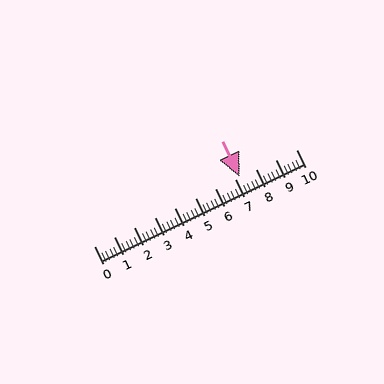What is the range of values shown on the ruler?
The ruler shows values from 0 to 10.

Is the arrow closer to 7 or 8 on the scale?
The arrow is closer to 7.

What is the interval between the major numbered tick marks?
The major tick marks are spaced 1 units apart.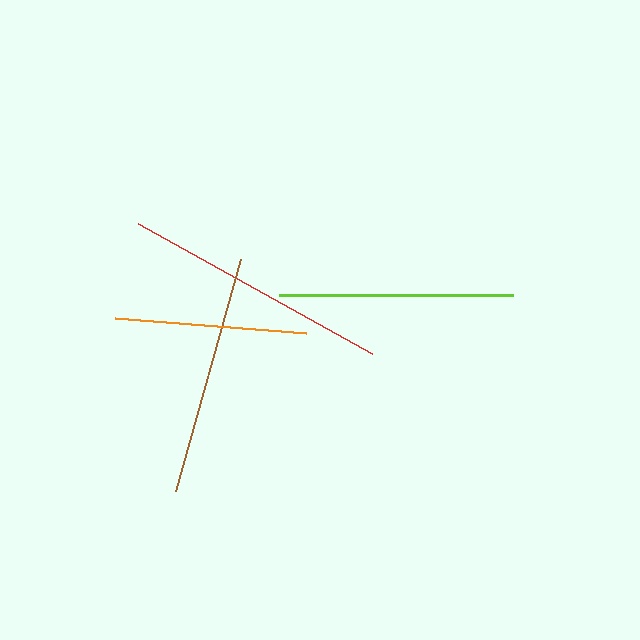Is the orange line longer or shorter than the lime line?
The lime line is longer than the orange line.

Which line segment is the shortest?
The orange line is the shortest at approximately 191 pixels.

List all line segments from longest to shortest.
From longest to shortest: red, brown, lime, orange.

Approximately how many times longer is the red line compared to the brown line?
The red line is approximately 1.1 times the length of the brown line.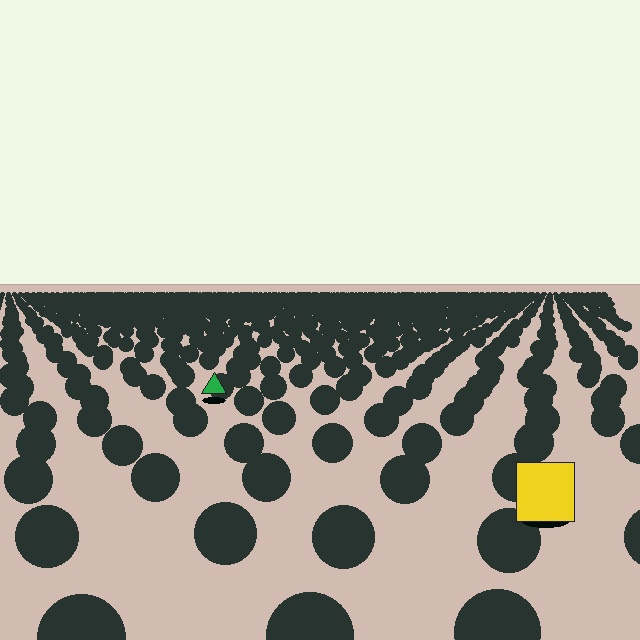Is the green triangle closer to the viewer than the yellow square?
No. The yellow square is closer — you can tell from the texture gradient: the ground texture is coarser near it.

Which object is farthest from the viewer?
The green triangle is farthest from the viewer. It appears smaller and the ground texture around it is denser.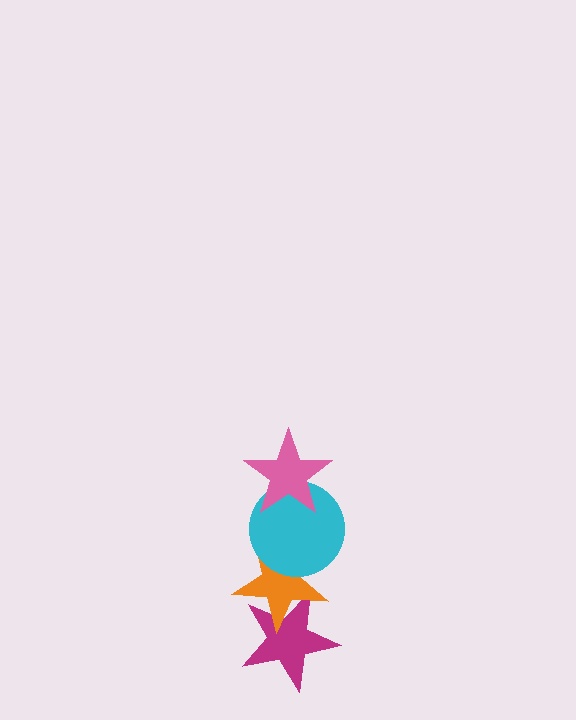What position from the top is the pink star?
The pink star is 1st from the top.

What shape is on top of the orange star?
The cyan circle is on top of the orange star.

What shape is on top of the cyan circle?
The pink star is on top of the cyan circle.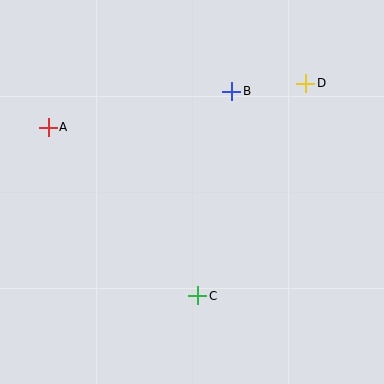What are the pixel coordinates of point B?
Point B is at (232, 91).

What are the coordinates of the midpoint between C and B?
The midpoint between C and B is at (215, 193).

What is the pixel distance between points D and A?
The distance between D and A is 261 pixels.